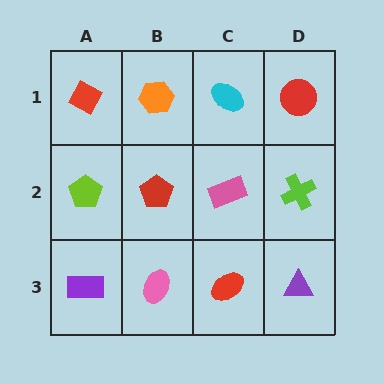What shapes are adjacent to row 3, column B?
A red pentagon (row 2, column B), a purple rectangle (row 3, column A), a red ellipse (row 3, column C).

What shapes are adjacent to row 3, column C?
A pink rectangle (row 2, column C), a pink ellipse (row 3, column B), a purple triangle (row 3, column D).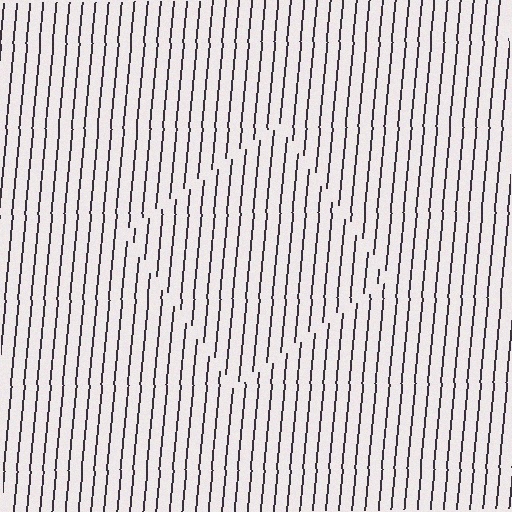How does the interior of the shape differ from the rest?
The interior of the shape contains the same grating, shifted by half a period — the contour is defined by the phase discontinuity where line-ends from the inner and outer gratings abut.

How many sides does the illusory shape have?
4 sides — the line-ends trace a square.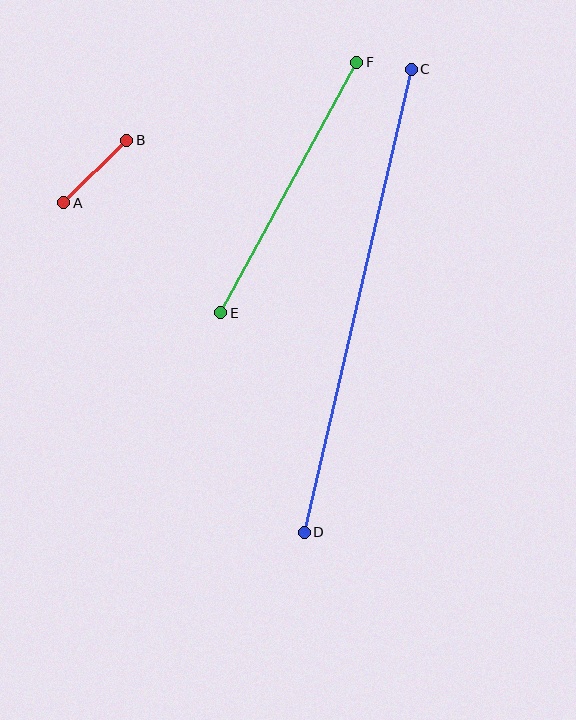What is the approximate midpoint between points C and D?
The midpoint is at approximately (358, 301) pixels.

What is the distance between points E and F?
The distance is approximately 285 pixels.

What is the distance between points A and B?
The distance is approximately 89 pixels.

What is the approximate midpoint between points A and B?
The midpoint is at approximately (95, 171) pixels.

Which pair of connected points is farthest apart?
Points C and D are farthest apart.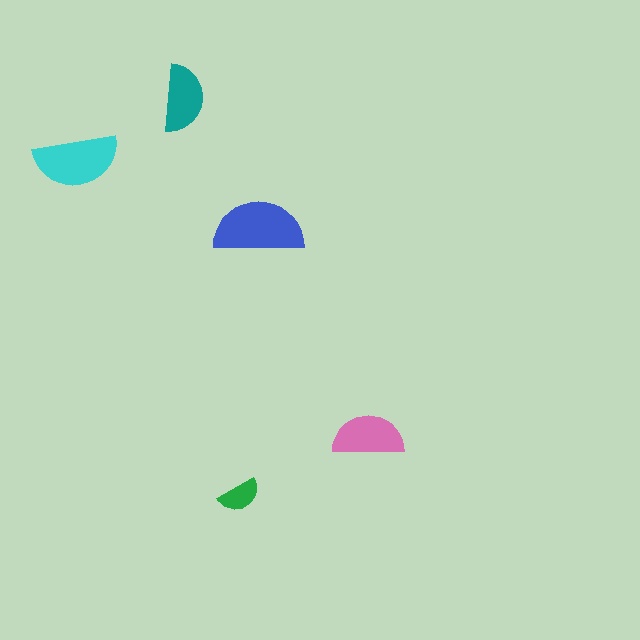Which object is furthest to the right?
The pink semicircle is rightmost.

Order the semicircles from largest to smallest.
the blue one, the cyan one, the pink one, the teal one, the green one.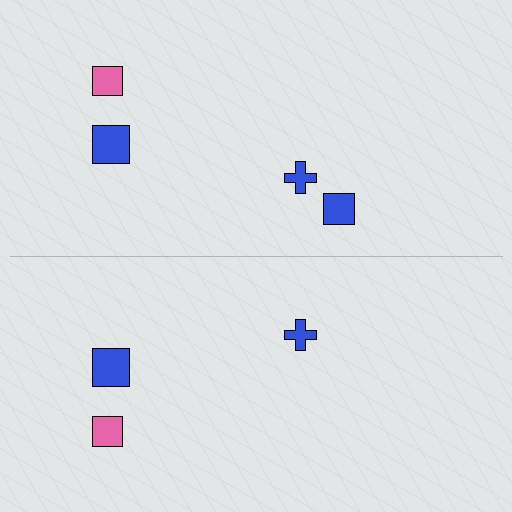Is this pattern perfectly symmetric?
No, the pattern is not perfectly symmetric. A blue square is missing from the bottom side.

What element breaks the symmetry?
A blue square is missing from the bottom side.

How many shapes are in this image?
There are 7 shapes in this image.